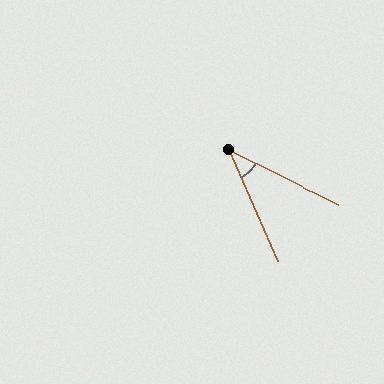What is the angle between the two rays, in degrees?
Approximately 40 degrees.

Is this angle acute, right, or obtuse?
It is acute.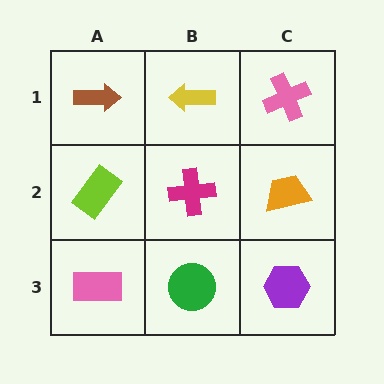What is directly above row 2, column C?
A pink cross.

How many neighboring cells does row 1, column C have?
2.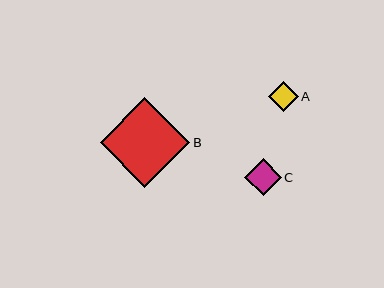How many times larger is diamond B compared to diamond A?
Diamond B is approximately 3.0 times the size of diamond A.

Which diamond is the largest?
Diamond B is the largest with a size of approximately 90 pixels.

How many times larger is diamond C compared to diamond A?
Diamond C is approximately 1.2 times the size of diamond A.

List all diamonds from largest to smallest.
From largest to smallest: B, C, A.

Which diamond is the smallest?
Diamond A is the smallest with a size of approximately 30 pixels.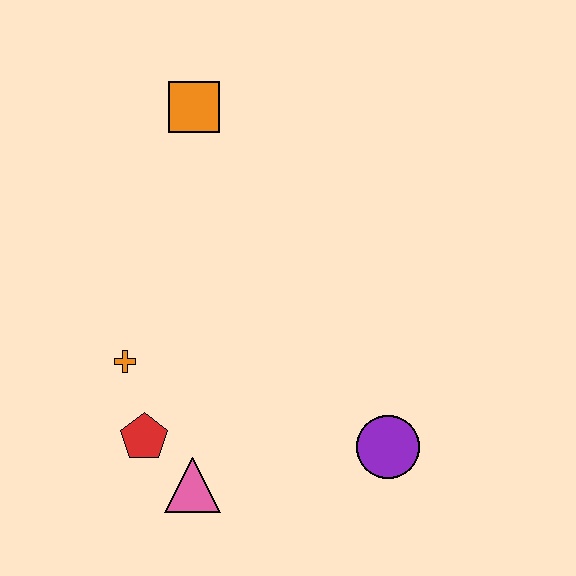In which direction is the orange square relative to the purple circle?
The orange square is above the purple circle.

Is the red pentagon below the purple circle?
No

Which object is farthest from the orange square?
The purple circle is farthest from the orange square.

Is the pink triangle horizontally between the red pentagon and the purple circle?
Yes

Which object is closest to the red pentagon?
The pink triangle is closest to the red pentagon.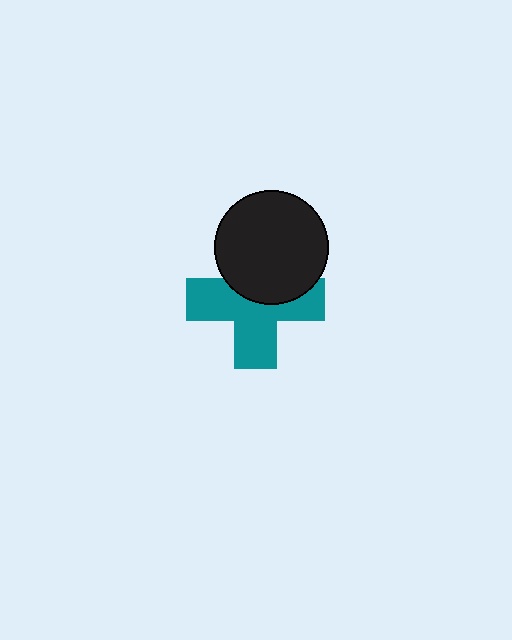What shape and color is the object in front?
The object in front is a black circle.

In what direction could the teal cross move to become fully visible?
The teal cross could move down. That would shift it out from behind the black circle entirely.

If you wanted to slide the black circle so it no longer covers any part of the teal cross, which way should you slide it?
Slide it up — that is the most direct way to separate the two shapes.